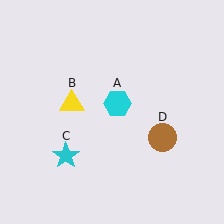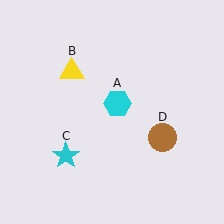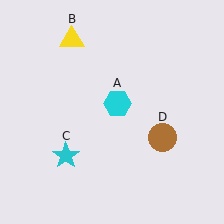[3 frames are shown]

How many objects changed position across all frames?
1 object changed position: yellow triangle (object B).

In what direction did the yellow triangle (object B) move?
The yellow triangle (object B) moved up.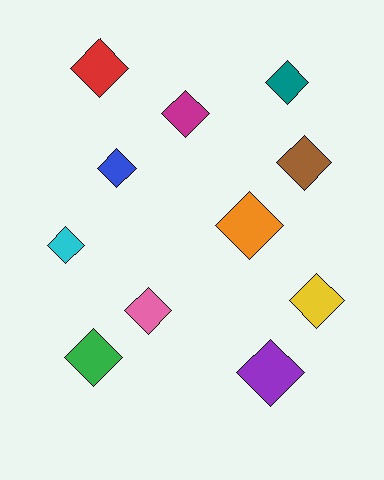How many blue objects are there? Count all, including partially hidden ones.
There is 1 blue object.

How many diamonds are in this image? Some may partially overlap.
There are 11 diamonds.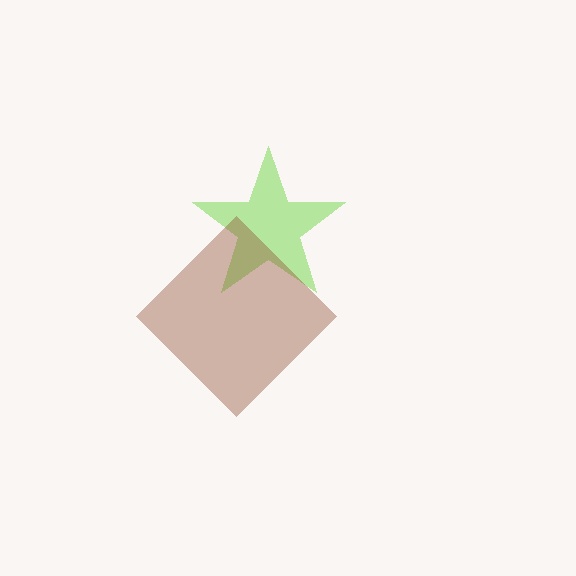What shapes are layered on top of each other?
The layered shapes are: a lime star, a brown diamond.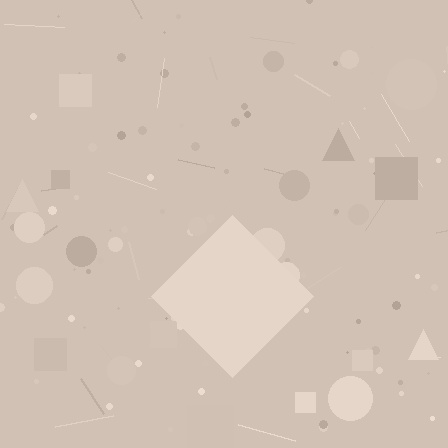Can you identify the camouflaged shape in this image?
The camouflaged shape is a diamond.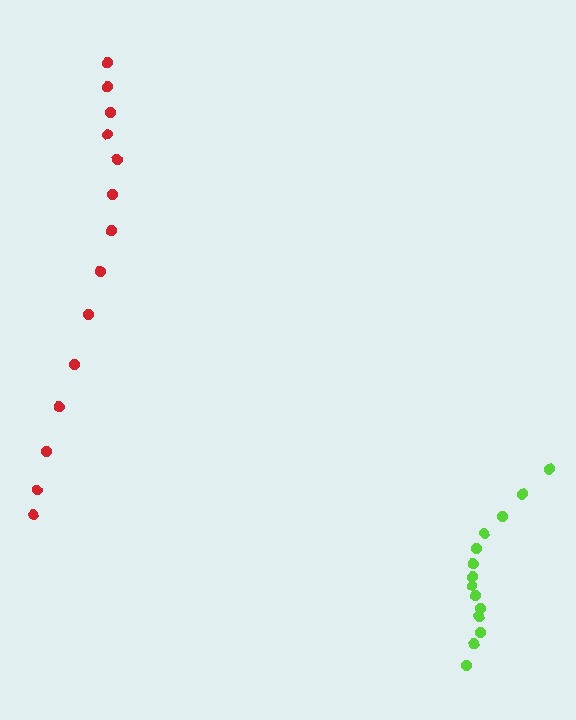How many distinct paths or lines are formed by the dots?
There are 2 distinct paths.